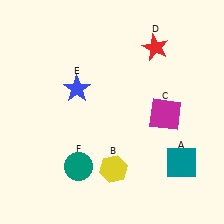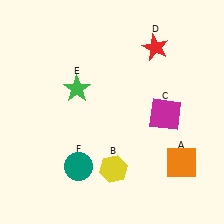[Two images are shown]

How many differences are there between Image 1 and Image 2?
There are 2 differences between the two images.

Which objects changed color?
A changed from teal to orange. E changed from blue to green.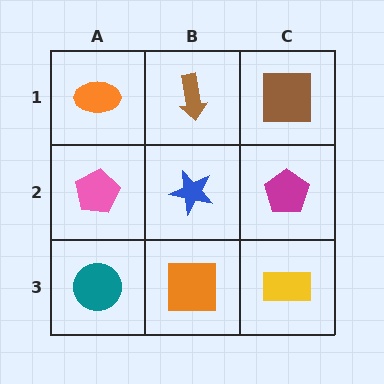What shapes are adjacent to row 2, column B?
A brown arrow (row 1, column B), an orange square (row 3, column B), a pink pentagon (row 2, column A), a magenta pentagon (row 2, column C).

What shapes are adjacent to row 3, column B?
A blue star (row 2, column B), a teal circle (row 3, column A), a yellow rectangle (row 3, column C).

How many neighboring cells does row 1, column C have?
2.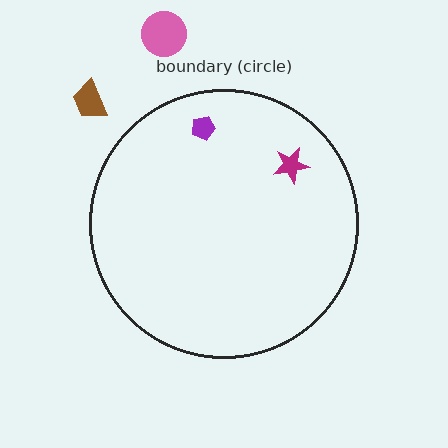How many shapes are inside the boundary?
2 inside, 2 outside.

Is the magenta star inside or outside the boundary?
Inside.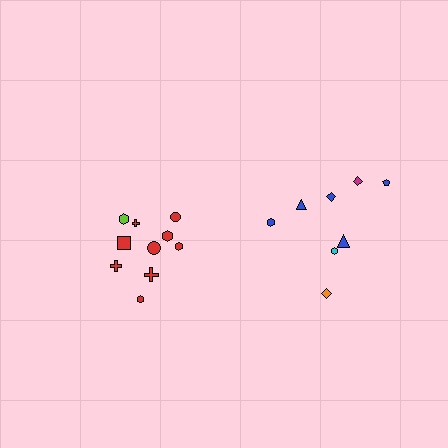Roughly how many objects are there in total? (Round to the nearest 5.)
Roughly 20 objects in total.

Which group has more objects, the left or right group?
The left group.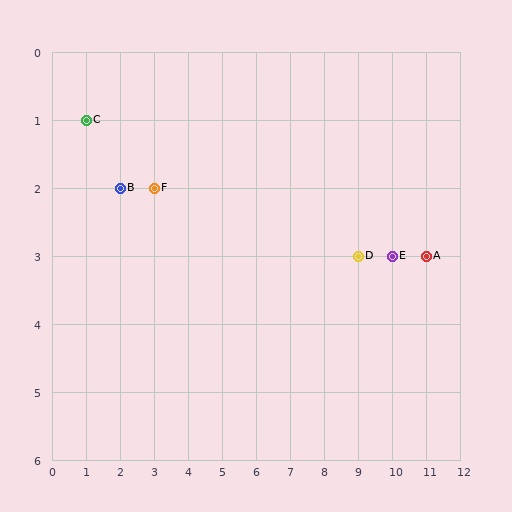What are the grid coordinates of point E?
Point E is at grid coordinates (10, 3).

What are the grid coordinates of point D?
Point D is at grid coordinates (9, 3).